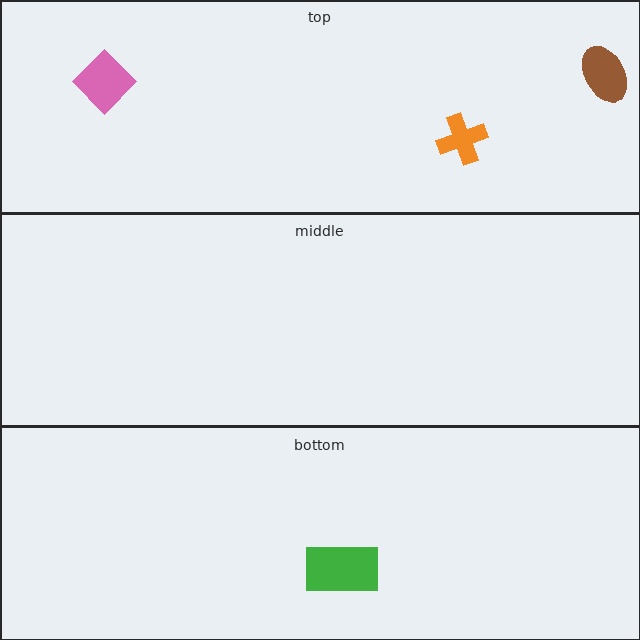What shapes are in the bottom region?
The green rectangle.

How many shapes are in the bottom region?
1.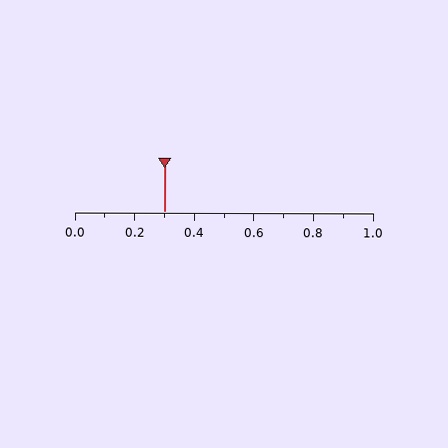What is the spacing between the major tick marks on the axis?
The major ticks are spaced 0.2 apart.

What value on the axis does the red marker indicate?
The marker indicates approximately 0.3.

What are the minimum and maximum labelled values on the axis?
The axis runs from 0.0 to 1.0.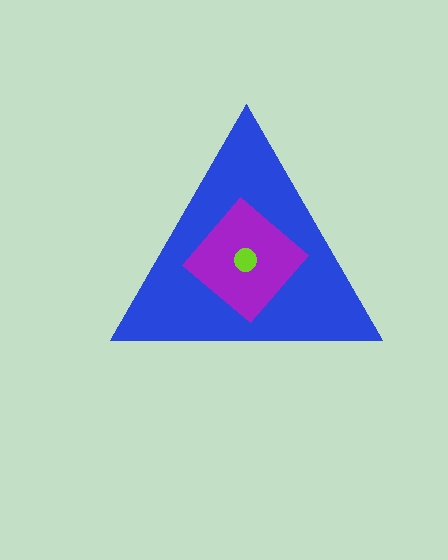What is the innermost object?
The lime circle.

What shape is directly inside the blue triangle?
The purple diamond.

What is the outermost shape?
The blue triangle.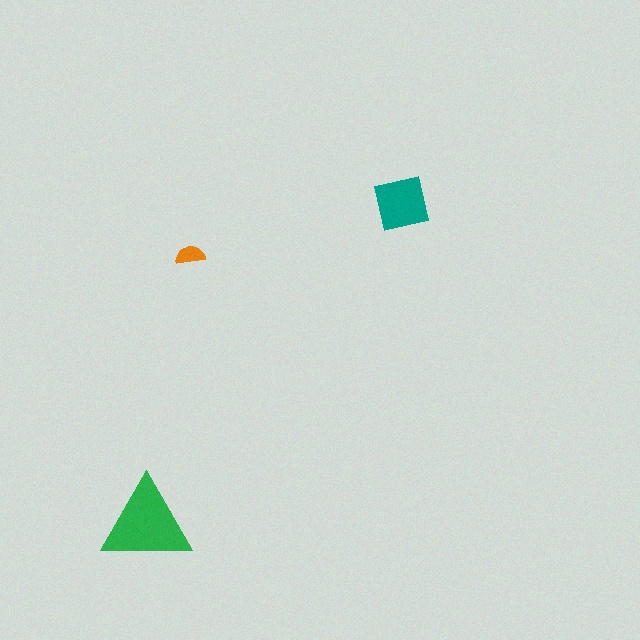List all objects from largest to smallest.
The green triangle, the teal square, the orange semicircle.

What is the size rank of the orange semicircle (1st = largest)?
3rd.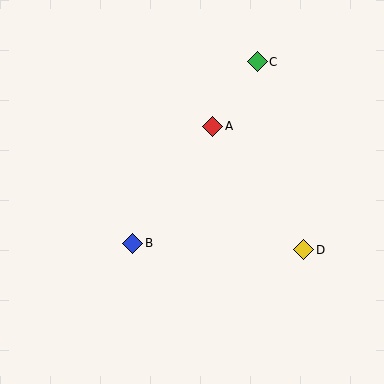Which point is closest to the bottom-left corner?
Point B is closest to the bottom-left corner.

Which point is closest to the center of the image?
Point A at (213, 126) is closest to the center.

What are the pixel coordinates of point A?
Point A is at (213, 126).